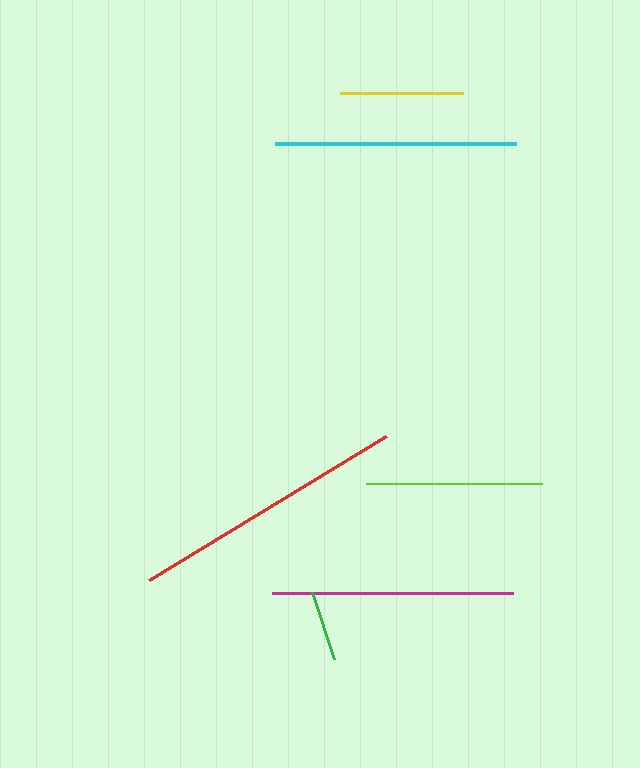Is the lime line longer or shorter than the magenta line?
The magenta line is longer than the lime line.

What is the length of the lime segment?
The lime segment is approximately 176 pixels long.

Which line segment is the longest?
The red line is the longest at approximately 276 pixels.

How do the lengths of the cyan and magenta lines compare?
The cyan and magenta lines are approximately the same length.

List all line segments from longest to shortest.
From longest to shortest: red, cyan, magenta, lime, yellow, green.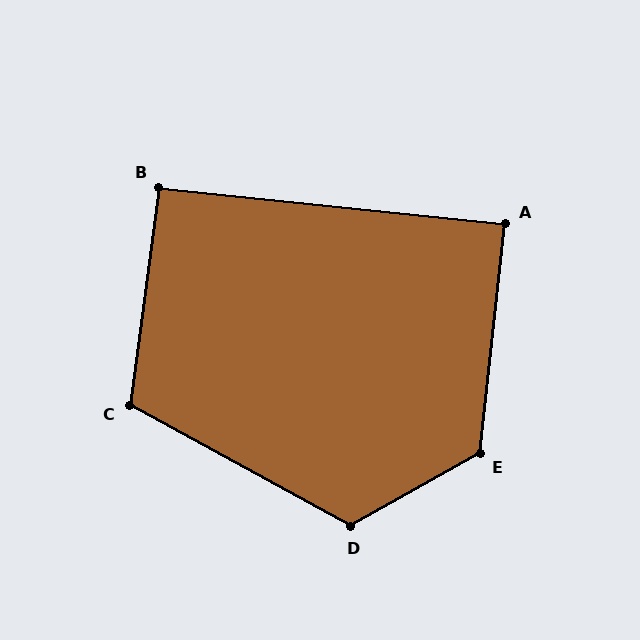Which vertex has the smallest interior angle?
A, at approximately 90 degrees.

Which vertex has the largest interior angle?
E, at approximately 125 degrees.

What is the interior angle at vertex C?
Approximately 111 degrees (obtuse).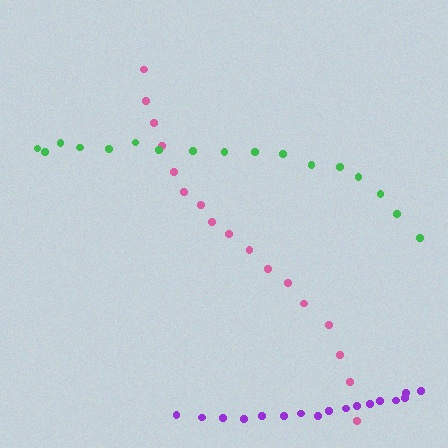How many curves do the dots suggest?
There are 3 distinct paths.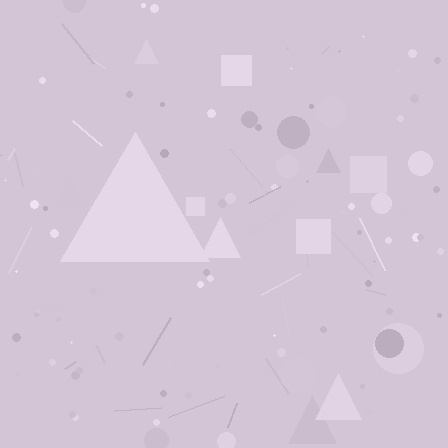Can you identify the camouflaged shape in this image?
The camouflaged shape is a triangle.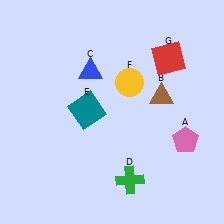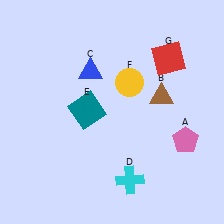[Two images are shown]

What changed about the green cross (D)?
In Image 1, D is green. In Image 2, it changed to cyan.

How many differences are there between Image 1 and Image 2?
There is 1 difference between the two images.